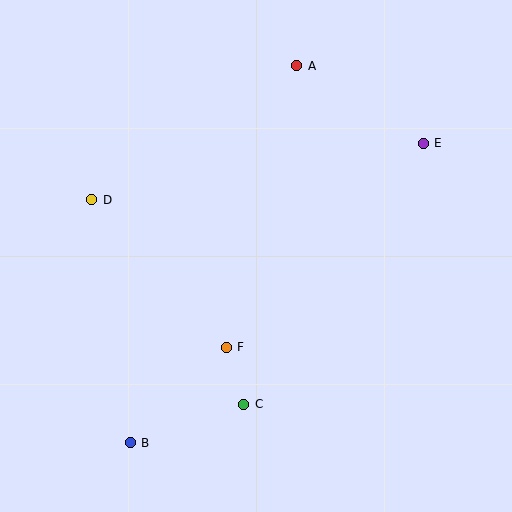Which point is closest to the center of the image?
Point F at (226, 347) is closest to the center.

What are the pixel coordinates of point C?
Point C is at (244, 404).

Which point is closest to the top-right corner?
Point E is closest to the top-right corner.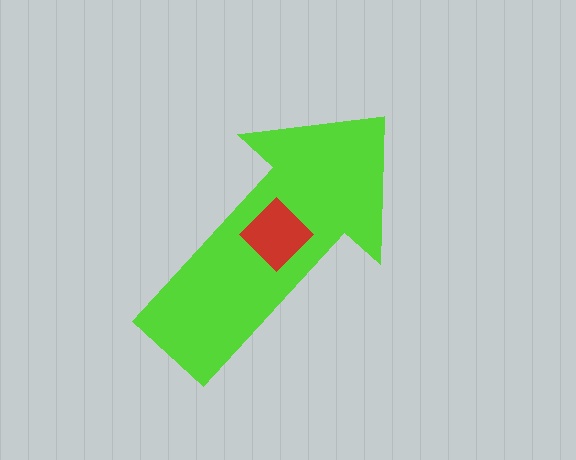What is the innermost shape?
The red diamond.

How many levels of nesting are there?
2.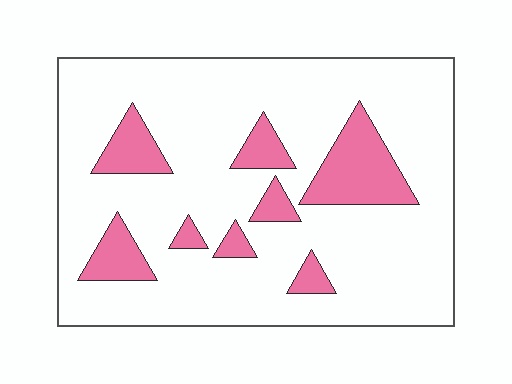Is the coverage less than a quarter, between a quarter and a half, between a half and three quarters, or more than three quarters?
Less than a quarter.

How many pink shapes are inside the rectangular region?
8.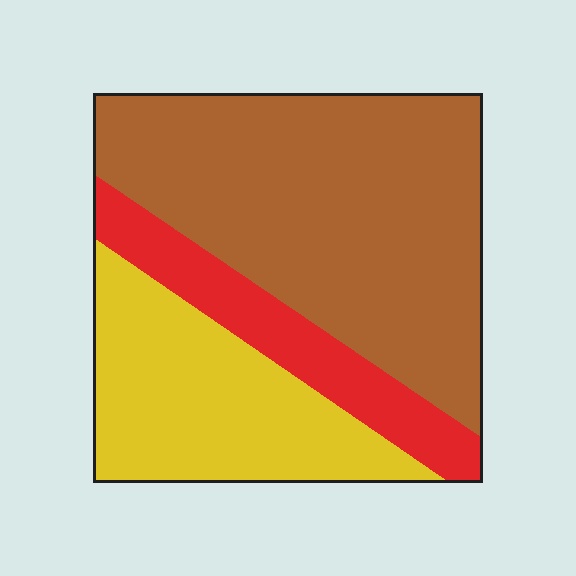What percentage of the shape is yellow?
Yellow takes up about one quarter (1/4) of the shape.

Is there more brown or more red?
Brown.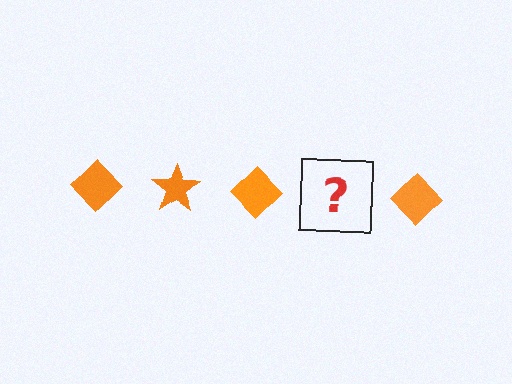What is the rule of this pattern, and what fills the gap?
The rule is that the pattern cycles through diamond, star shapes in orange. The gap should be filled with an orange star.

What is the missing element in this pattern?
The missing element is an orange star.